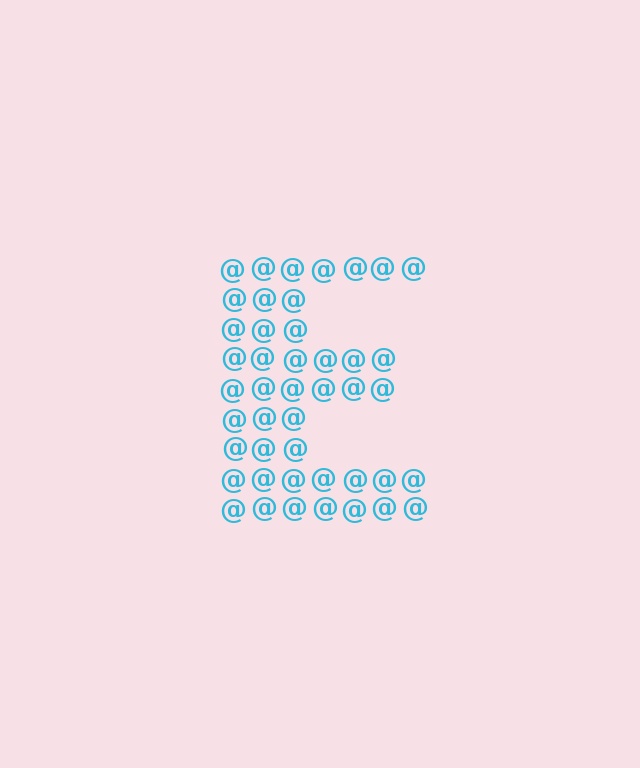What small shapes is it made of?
It is made of small at signs.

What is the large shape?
The large shape is the letter E.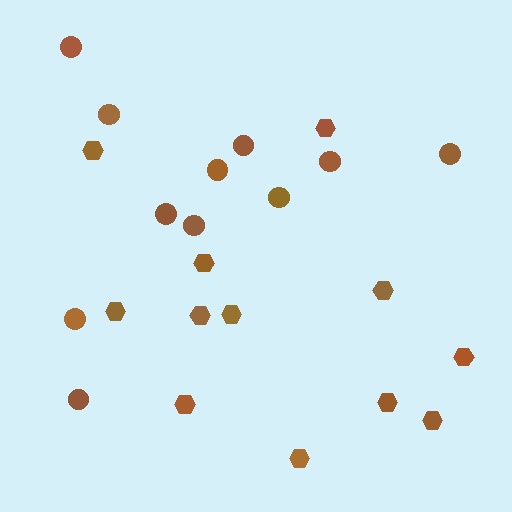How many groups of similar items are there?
There are 2 groups: one group of hexagons (12) and one group of circles (11).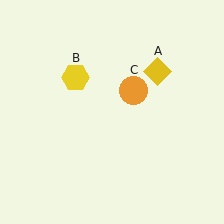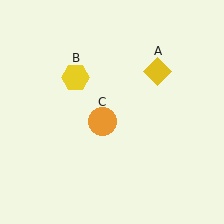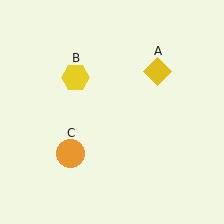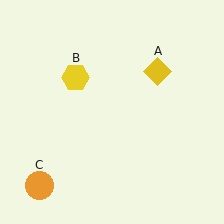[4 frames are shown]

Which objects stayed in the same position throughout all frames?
Yellow diamond (object A) and yellow hexagon (object B) remained stationary.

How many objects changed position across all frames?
1 object changed position: orange circle (object C).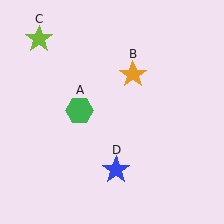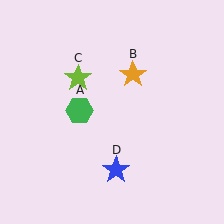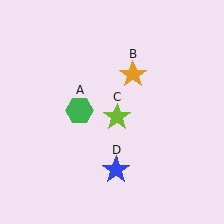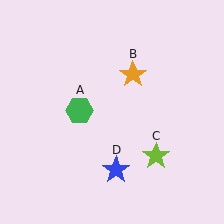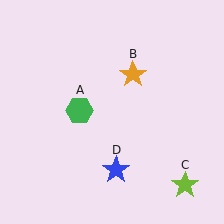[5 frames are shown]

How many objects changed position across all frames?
1 object changed position: lime star (object C).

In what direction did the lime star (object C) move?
The lime star (object C) moved down and to the right.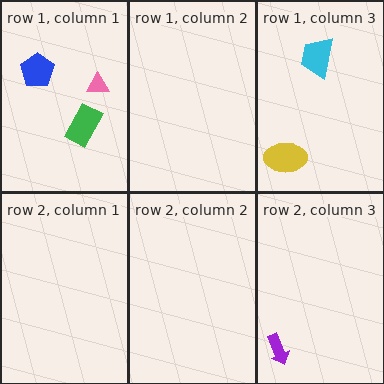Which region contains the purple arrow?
The row 2, column 3 region.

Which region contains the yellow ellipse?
The row 1, column 3 region.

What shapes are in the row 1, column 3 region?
The cyan trapezoid, the yellow ellipse.